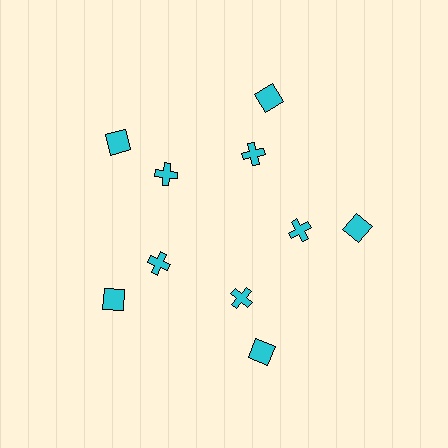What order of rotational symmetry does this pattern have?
This pattern has 5-fold rotational symmetry.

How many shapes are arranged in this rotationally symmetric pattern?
There are 10 shapes, arranged in 5 groups of 2.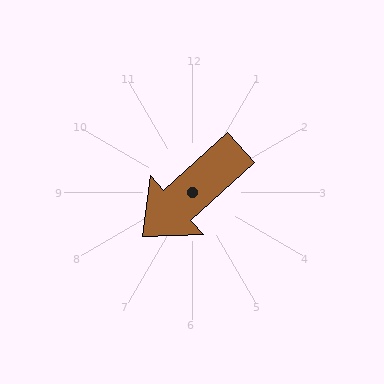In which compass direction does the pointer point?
Southwest.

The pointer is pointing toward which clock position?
Roughly 8 o'clock.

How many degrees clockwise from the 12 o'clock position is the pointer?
Approximately 228 degrees.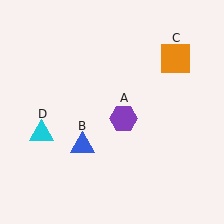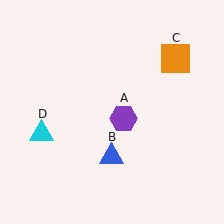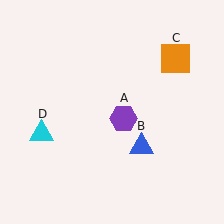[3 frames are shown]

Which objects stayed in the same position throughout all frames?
Purple hexagon (object A) and orange square (object C) and cyan triangle (object D) remained stationary.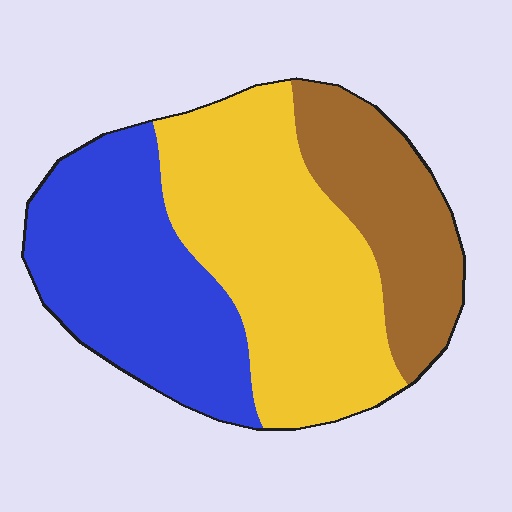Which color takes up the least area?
Brown, at roughly 20%.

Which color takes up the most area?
Yellow, at roughly 45%.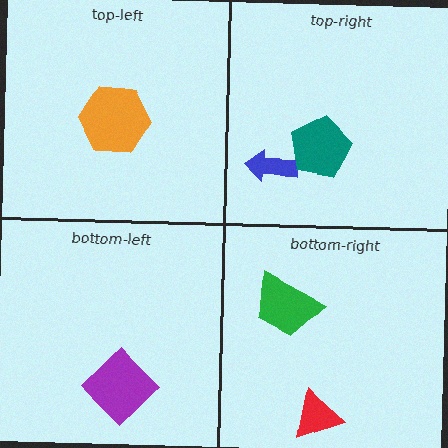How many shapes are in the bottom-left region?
1.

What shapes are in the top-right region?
The blue arrow, the teal pentagon.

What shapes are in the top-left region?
The orange hexagon.